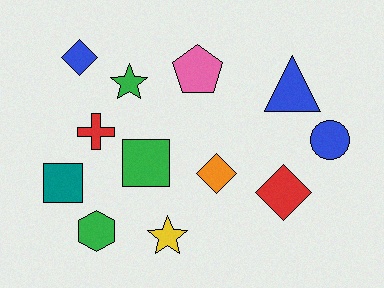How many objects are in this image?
There are 12 objects.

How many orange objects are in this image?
There is 1 orange object.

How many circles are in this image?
There is 1 circle.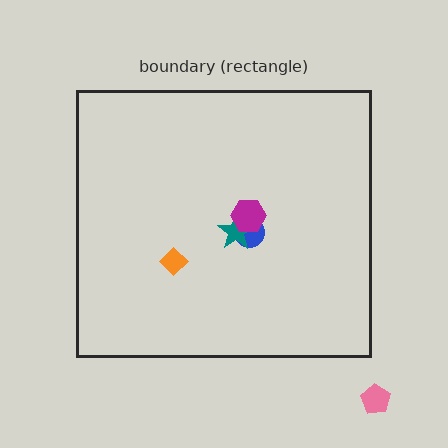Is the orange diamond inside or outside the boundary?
Inside.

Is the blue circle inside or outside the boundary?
Inside.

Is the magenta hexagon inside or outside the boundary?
Inside.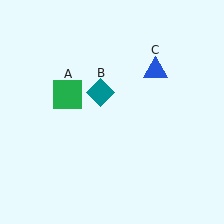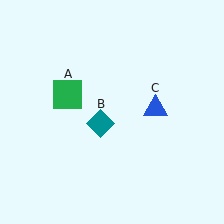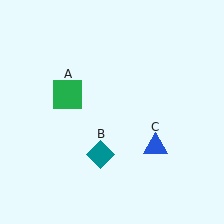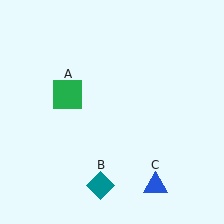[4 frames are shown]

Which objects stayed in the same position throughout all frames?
Green square (object A) remained stationary.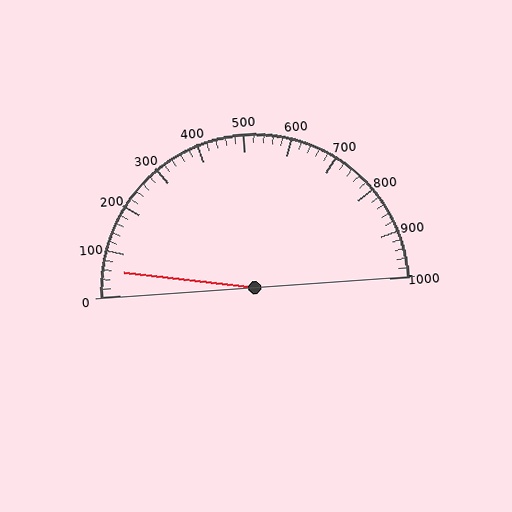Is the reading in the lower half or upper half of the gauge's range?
The reading is in the lower half of the range (0 to 1000).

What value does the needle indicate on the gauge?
The needle indicates approximately 60.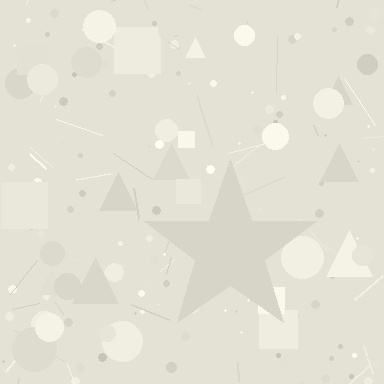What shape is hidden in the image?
A star is hidden in the image.